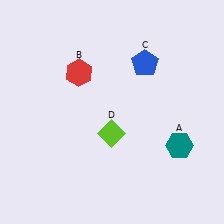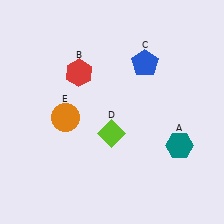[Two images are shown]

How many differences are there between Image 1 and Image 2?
There is 1 difference between the two images.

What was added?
An orange circle (E) was added in Image 2.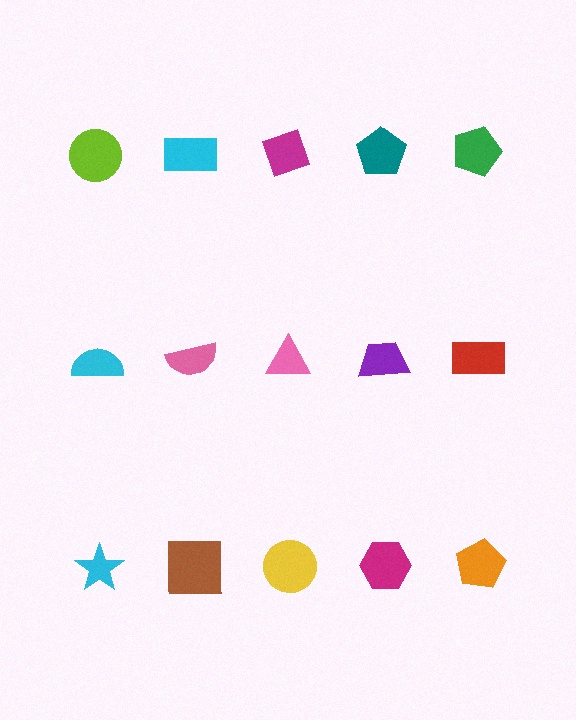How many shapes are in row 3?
5 shapes.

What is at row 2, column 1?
A cyan semicircle.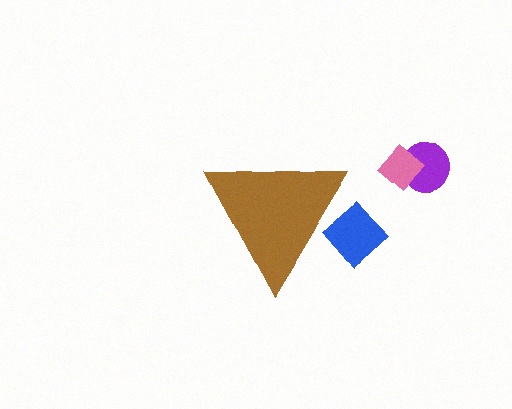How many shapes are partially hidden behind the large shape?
1 shape is partially hidden.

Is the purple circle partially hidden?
No, the purple circle is fully visible.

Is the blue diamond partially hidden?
Yes, the blue diamond is partially hidden behind the brown triangle.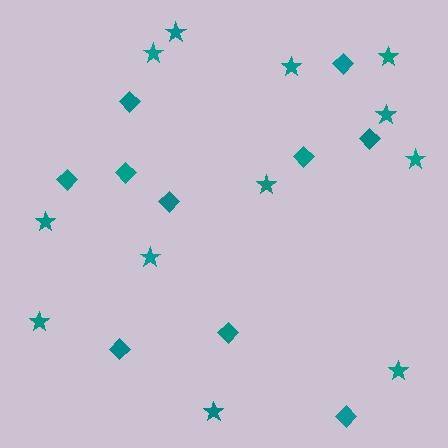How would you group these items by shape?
There are 2 groups: one group of diamonds (10) and one group of stars (12).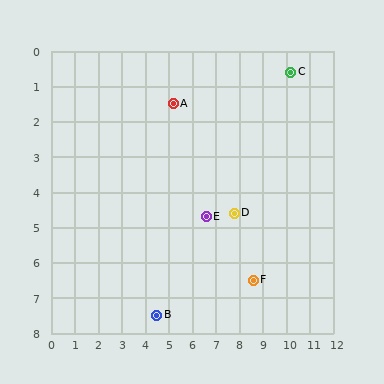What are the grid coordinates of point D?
Point D is at approximately (7.8, 4.6).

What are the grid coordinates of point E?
Point E is at approximately (6.6, 4.7).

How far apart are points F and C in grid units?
Points F and C are about 6.1 grid units apart.